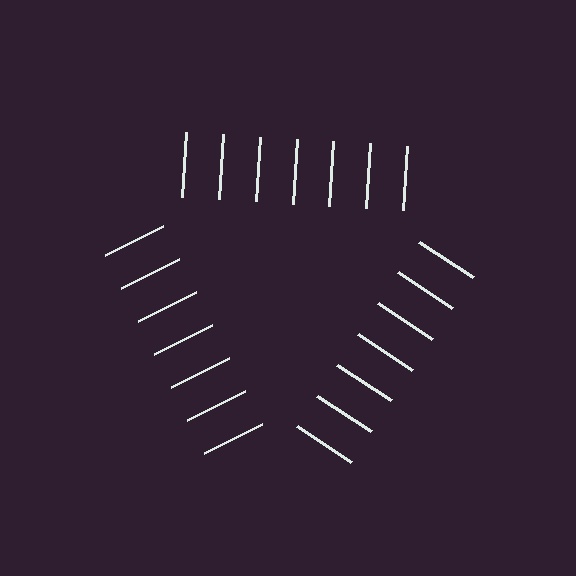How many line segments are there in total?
21 — 7 along each of the 3 edges.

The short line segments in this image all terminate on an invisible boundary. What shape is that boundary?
An illusory triangle — the line segments terminate on its edges but no continuous stroke is drawn.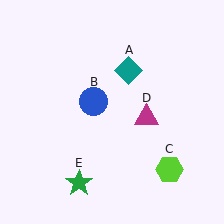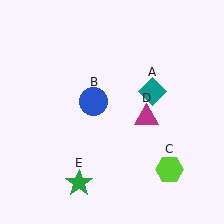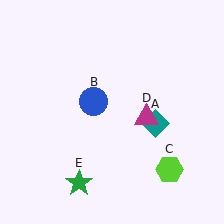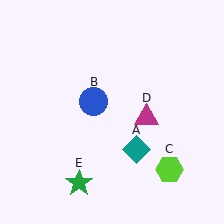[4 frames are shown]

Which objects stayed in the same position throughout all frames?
Blue circle (object B) and lime hexagon (object C) and magenta triangle (object D) and green star (object E) remained stationary.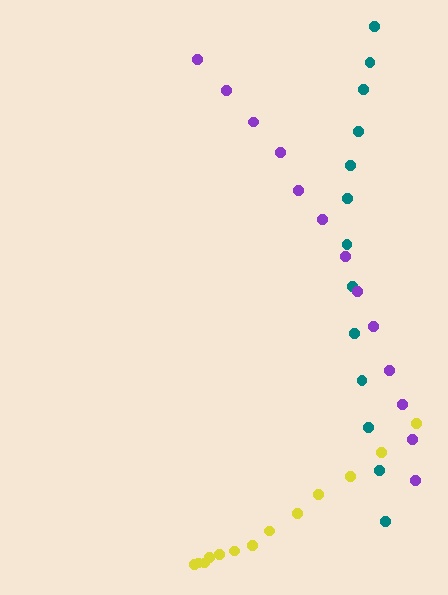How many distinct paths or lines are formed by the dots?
There are 3 distinct paths.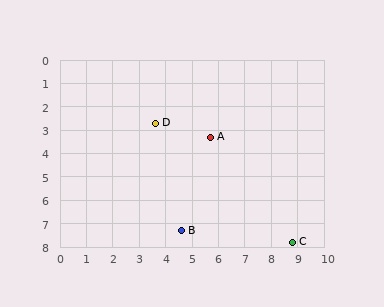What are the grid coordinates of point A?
Point A is at approximately (5.7, 3.3).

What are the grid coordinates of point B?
Point B is at approximately (4.6, 7.3).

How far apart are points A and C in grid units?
Points A and C are about 5.5 grid units apart.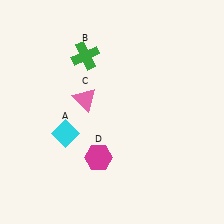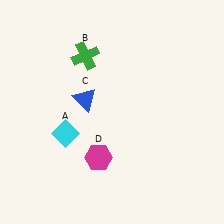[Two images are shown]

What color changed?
The triangle (C) changed from pink in Image 1 to blue in Image 2.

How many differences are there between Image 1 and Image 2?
There is 1 difference between the two images.